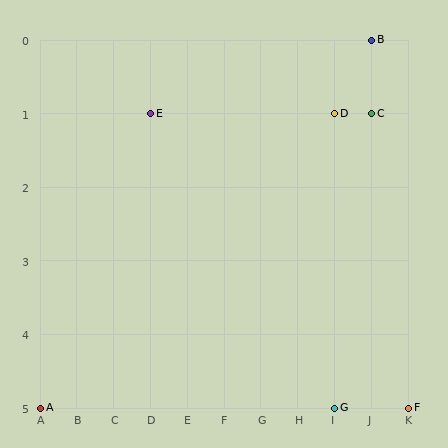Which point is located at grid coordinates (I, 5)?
Point G is at (I, 5).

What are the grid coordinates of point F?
Point F is at grid coordinates (K, 5).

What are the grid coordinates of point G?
Point G is at grid coordinates (I, 5).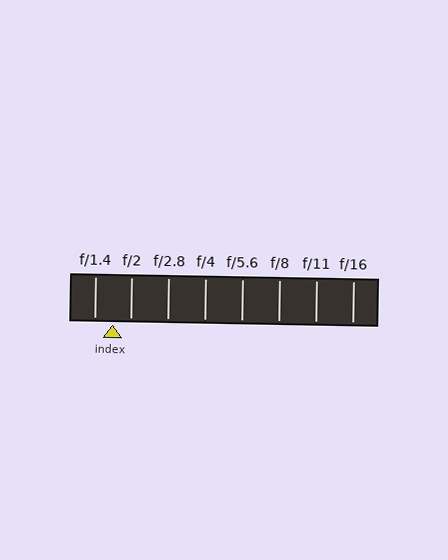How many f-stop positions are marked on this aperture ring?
There are 8 f-stop positions marked.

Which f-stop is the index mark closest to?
The index mark is closest to f/2.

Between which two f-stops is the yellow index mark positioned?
The index mark is between f/1.4 and f/2.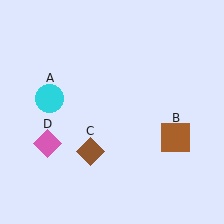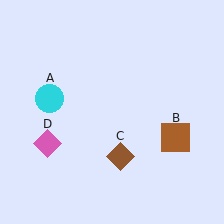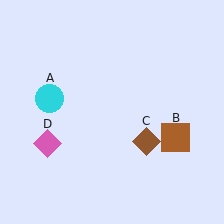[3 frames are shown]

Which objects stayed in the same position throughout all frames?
Cyan circle (object A) and brown square (object B) and pink diamond (object D) remained stationary.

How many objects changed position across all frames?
1 object changed position: brown diamond (object C).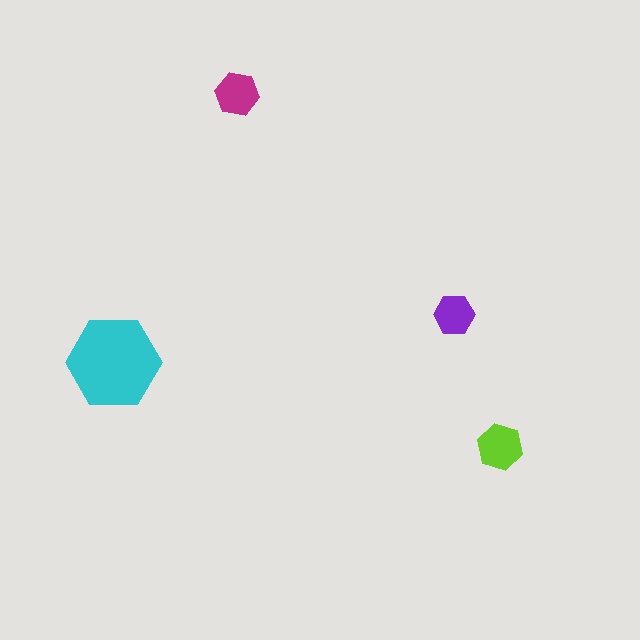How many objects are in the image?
There are 4 objects in the image.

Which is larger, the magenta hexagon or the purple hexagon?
The magenta one.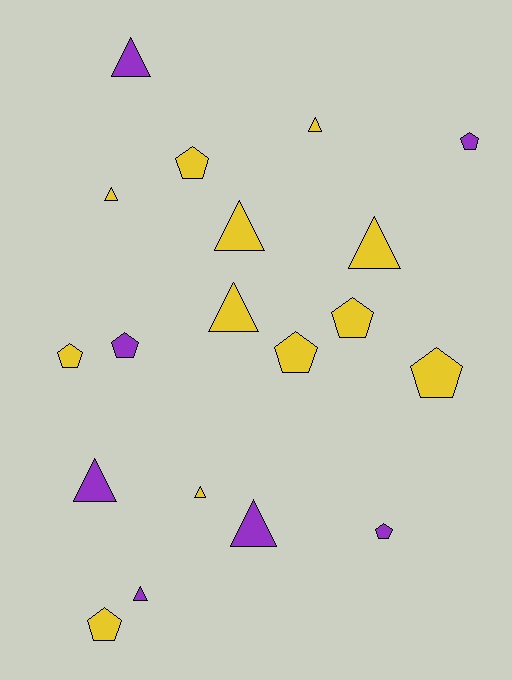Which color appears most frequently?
Yellow, with 12 objects.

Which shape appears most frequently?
Triangle, with 10 objects.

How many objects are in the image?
There are 19 objects.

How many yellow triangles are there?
There are 6 yellow triangles.